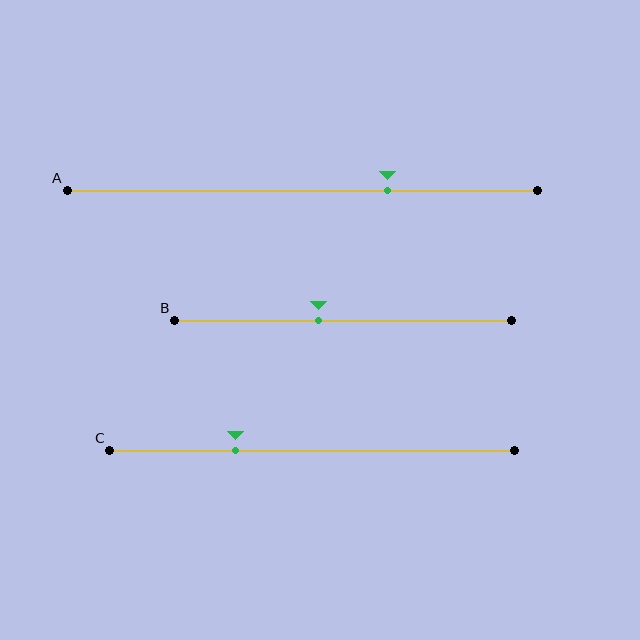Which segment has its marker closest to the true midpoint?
Segment B has its marker closest to the true midpoint.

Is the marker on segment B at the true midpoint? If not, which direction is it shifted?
No, the marker on segment B is shifted to the left by about 7% of the segment length.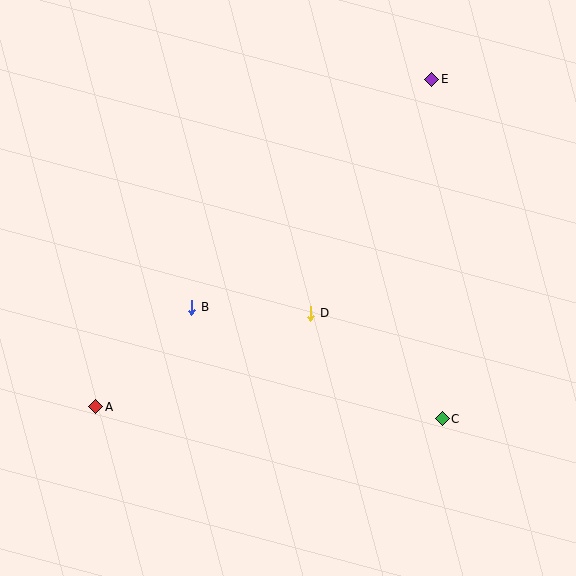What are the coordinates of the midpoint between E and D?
The midpoint between E and D is at (371, 196).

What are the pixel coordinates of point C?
Point C is at (442, 419).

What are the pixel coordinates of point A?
Point A is at (96, 407).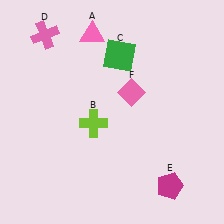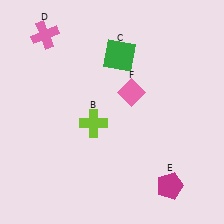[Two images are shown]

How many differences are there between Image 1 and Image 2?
There is 1 difference between the two images.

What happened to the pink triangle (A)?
The pink triangle (A) was removed in Image 2. It was in the top-left area of Image 1.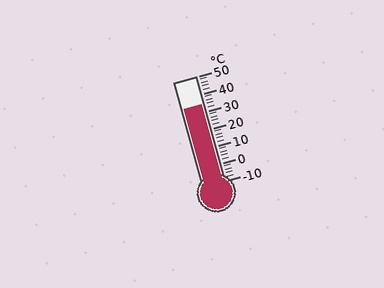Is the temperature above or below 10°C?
The temperature is above 10°C.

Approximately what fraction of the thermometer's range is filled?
The thermometer is filled to approximately 75% of its range.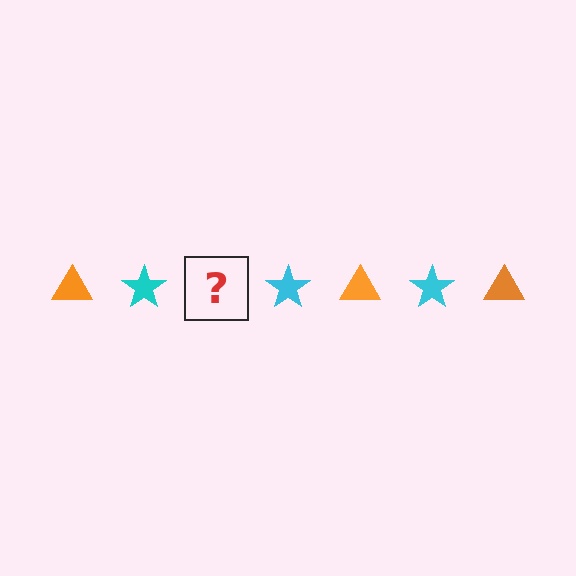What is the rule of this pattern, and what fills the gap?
The rule is that the pattern alternates between orange triangle and cyan star. The gap should be filled with an orange triangle.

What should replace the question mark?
The question mark should be replaced with an orange triangle.